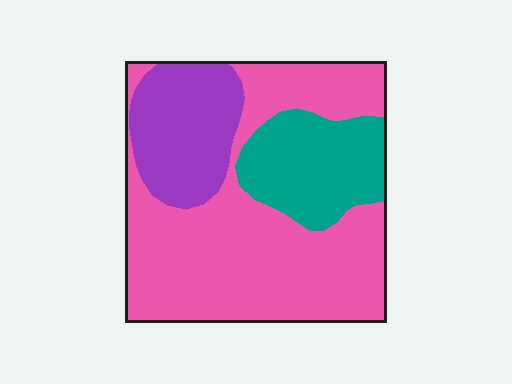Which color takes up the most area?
Pink, at roughly 60%.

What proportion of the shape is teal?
Teal takes up between a sixth and a third of the shape.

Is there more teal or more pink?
Pink.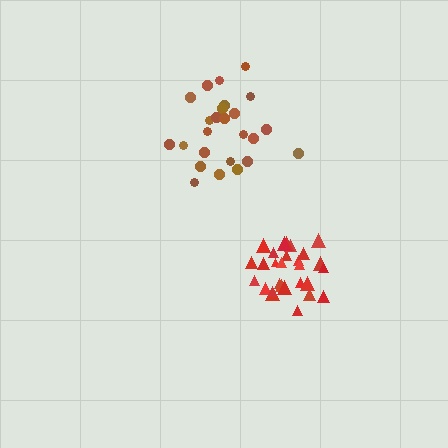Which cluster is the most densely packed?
Red.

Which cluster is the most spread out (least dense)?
Brown.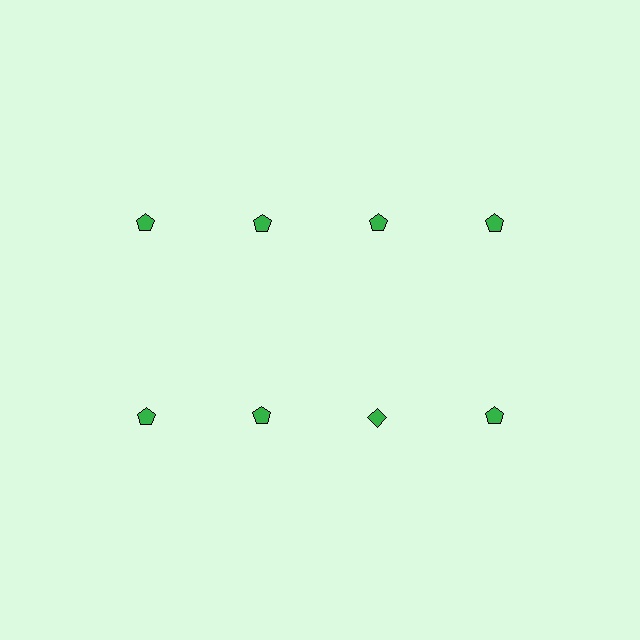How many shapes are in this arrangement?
There are 8 shapes arranged in a grid pattern.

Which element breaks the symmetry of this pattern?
The green diamond in the second row, center column breaks the symmetry. All other shapes are green pentagons.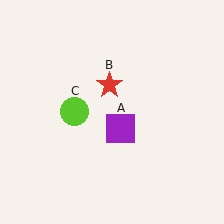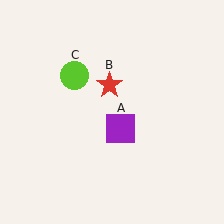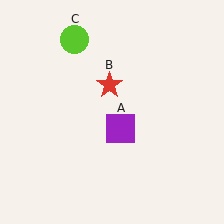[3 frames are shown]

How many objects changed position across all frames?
1 object changed position: lime circle (object C).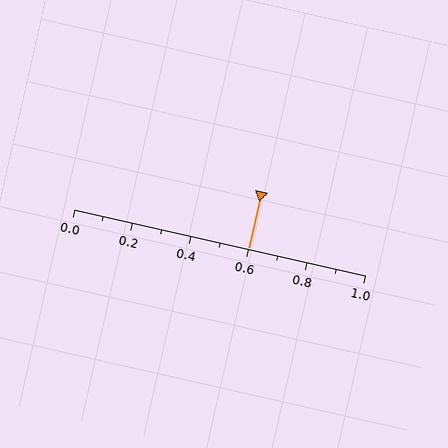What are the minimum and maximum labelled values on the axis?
The axis runs from 0.0 to 1.0.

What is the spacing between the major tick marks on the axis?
The major ticks are spaced 0.2 apart.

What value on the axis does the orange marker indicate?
The marker indicates approximately 0.6.